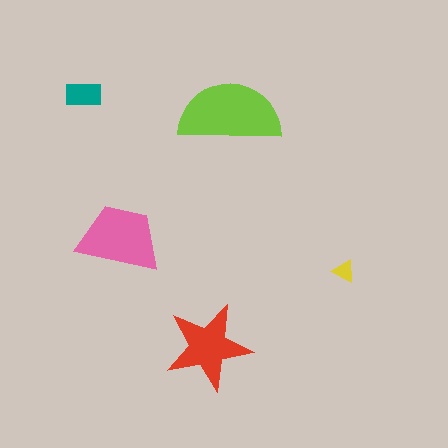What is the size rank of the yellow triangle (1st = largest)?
5th.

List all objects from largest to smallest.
The lime semicircle, the pink trapezoid, the red star, the teal rectangle, the yellow triangle.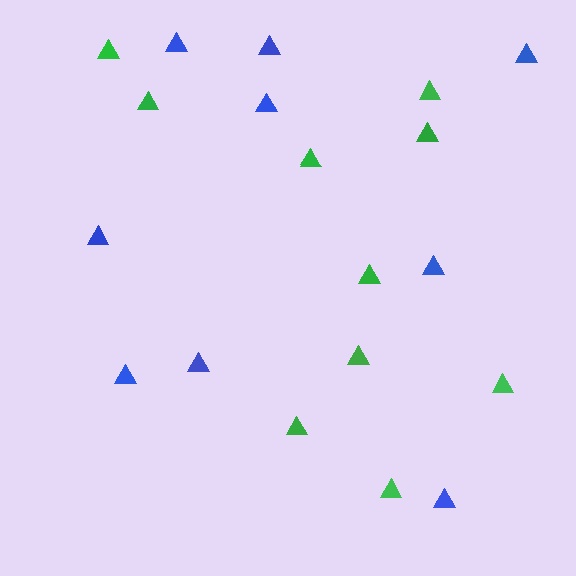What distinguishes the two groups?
There are 2 groups: one group of blue triangles (9) and one group of green triangles (10).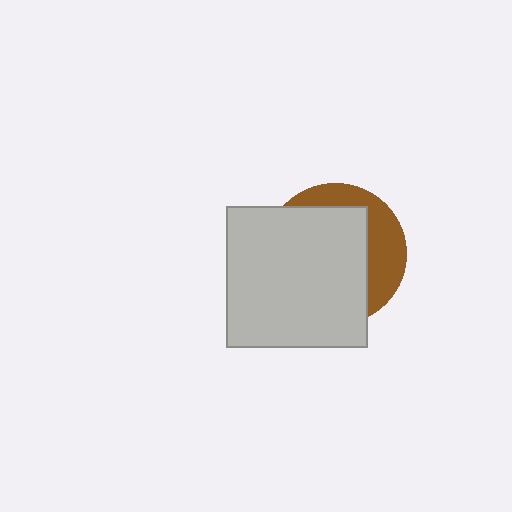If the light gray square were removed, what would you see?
You would see the complete brown circle.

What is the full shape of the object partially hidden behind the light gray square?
The partially hidden object is a brown circle.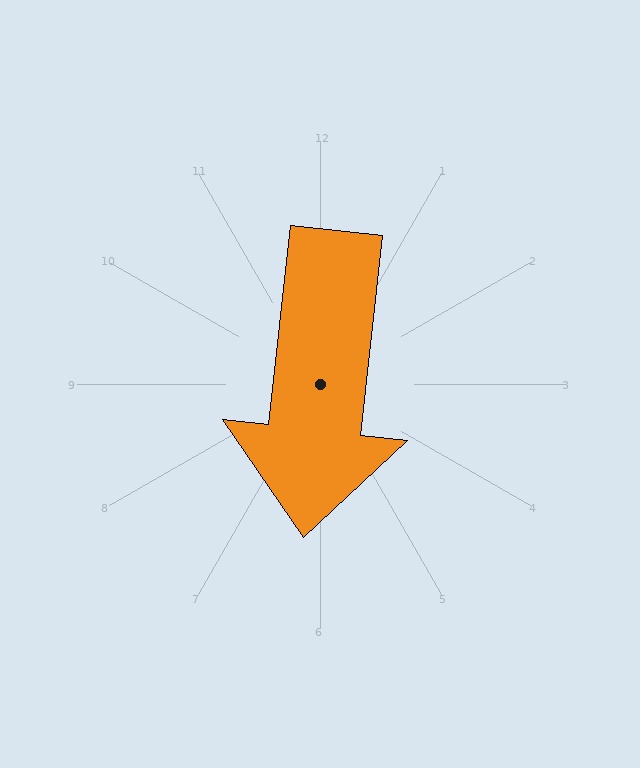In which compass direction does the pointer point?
South.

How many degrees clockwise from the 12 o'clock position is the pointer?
Approximately 186 degrees.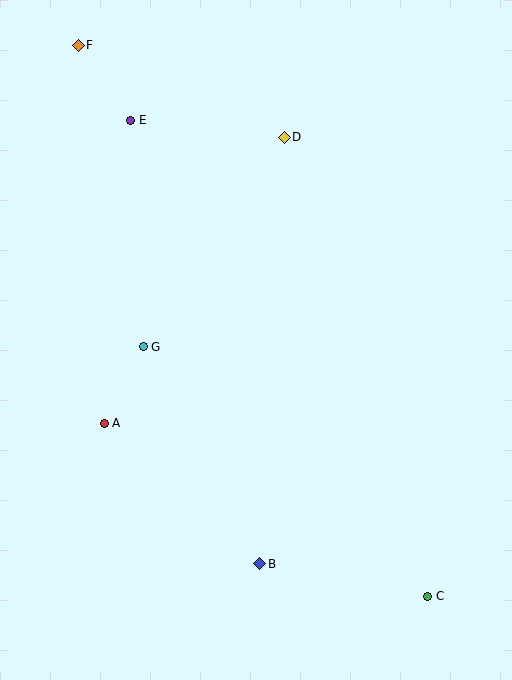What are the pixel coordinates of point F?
Point F is at (78, 45).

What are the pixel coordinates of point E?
Point E is at (131, 120).